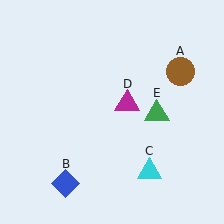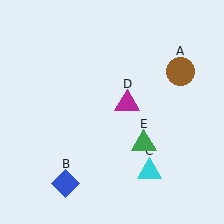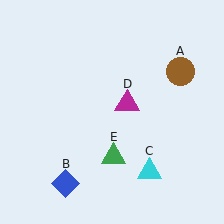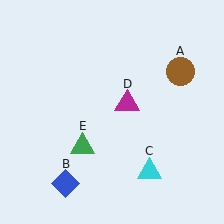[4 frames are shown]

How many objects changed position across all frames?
1 object changed position: green triangle (object E).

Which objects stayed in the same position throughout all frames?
Brown circle (object A) and blue diamond (object B) and cyan triangle (object C) and magenta triangle (object D) remained stationary.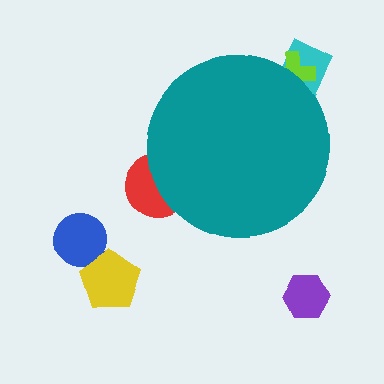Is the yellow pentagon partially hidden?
No, the yellow pentagon is fully visible.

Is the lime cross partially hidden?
Yes, the lime cross is partially hidden behind the teal circle.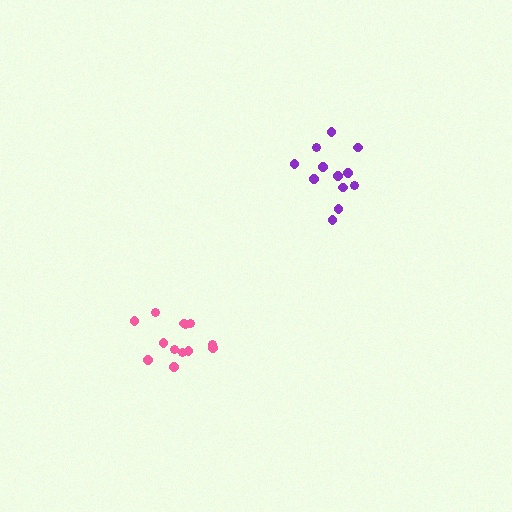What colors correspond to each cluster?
The clusters are colored: pink, purple.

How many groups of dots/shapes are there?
There are 2 groups.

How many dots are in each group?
Group 1: 13 dots, Group 2: 12 dots (25 total).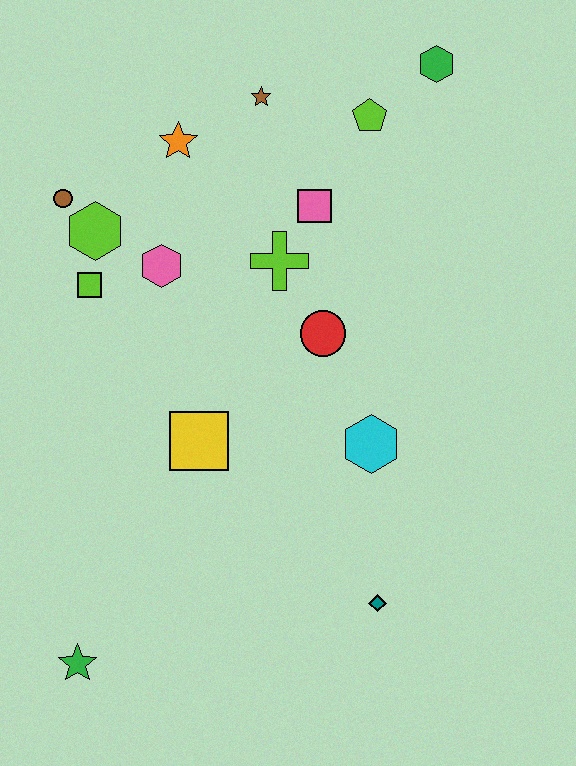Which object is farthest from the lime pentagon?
The green star is farthest from the lime pentagon.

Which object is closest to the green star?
The yellow square is closest to the green star.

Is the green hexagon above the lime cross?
Yes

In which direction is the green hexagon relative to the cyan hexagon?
The green hexagon is above the cyan hexagon.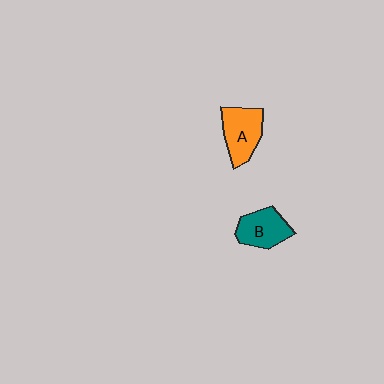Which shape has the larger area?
Shape A (orange).